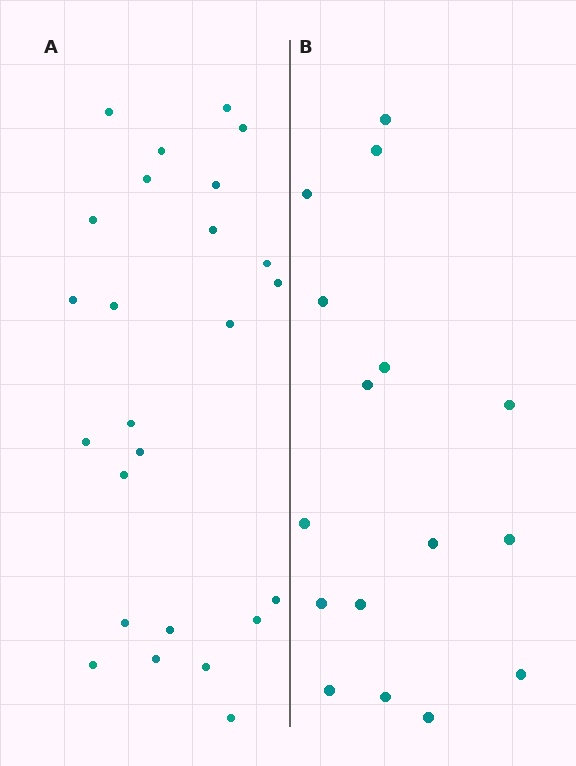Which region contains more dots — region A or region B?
Region A (the left region) has more dots.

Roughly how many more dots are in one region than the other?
Region A has roughly 8 or so more dots than region B.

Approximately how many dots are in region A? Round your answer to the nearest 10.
About 20 dots. (The exact count is 25, which rounds to 20.)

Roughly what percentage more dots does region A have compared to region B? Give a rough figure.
About 55% more.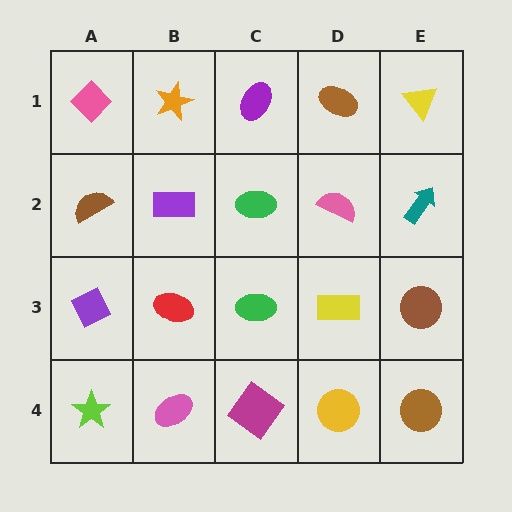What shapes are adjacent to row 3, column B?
A purple rectangle (row 2, column B), a pink ellipse (row 4, column B), a purple diamond (row 3, column A), a green ellipse (row 3, column C).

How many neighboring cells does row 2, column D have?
4.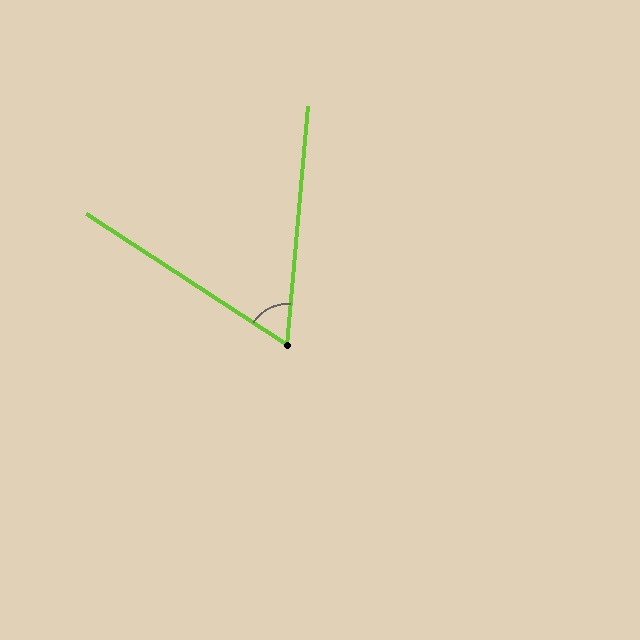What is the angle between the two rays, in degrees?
Approximately 62 degrees.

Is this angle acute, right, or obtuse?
It is acute.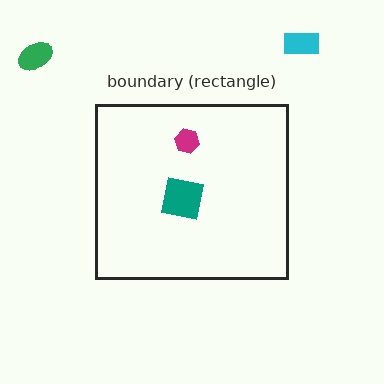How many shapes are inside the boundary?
2 inside, 2 outside.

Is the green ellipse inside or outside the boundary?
Outside.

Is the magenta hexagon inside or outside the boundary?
Inside.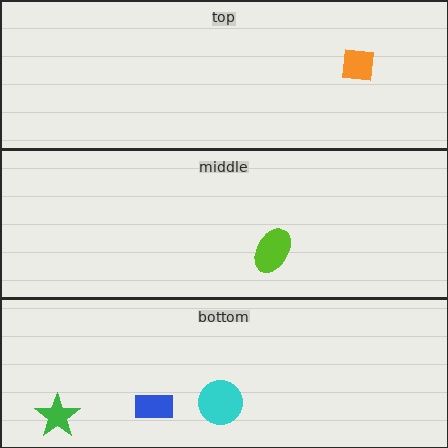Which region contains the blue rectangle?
The bottom region.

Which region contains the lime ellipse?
The middle region.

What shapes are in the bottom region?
The blue rectangle, the cyan circle, the green star.